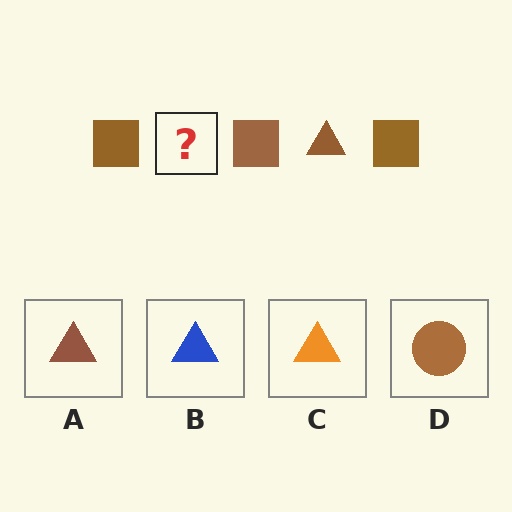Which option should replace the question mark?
Option A.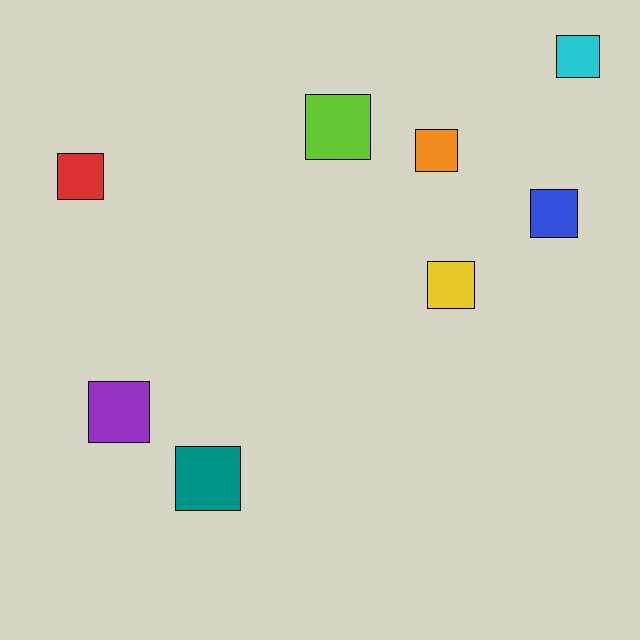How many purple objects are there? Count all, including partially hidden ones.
There is 1 purple object.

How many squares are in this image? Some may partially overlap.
There are 8 squares.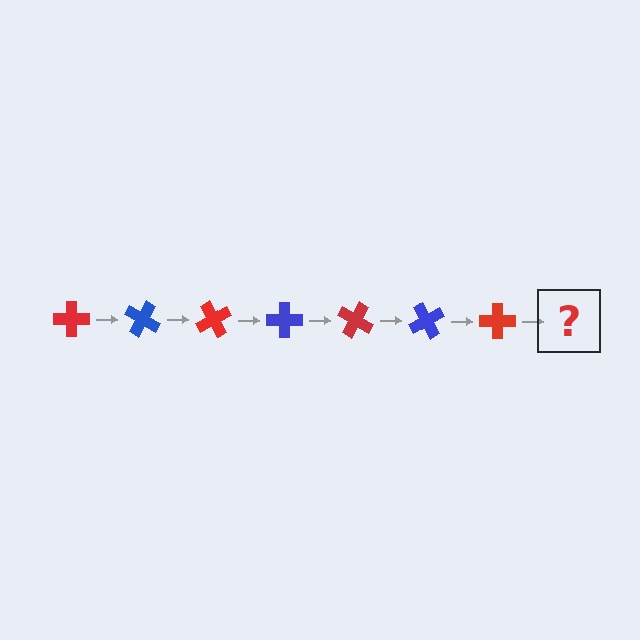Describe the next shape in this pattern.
It should be a blue cross, rotated 210 degrees from the start.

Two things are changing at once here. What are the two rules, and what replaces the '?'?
The two rules are that it rotates 30 degrees each step and the color cycles through red and blue. The '?' should be a blue cross, rotated 210 degrees from the start.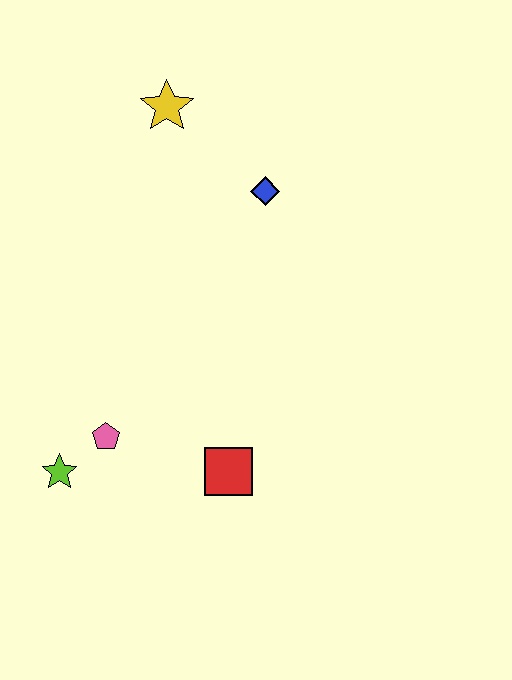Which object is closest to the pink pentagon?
The lime star is closest to the pink pentagon.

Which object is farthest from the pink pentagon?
The yellow star is farthest from the pink pentagon.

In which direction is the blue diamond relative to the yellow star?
The blue diamond is to the right of the yellow star.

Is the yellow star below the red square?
No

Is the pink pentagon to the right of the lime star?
Yes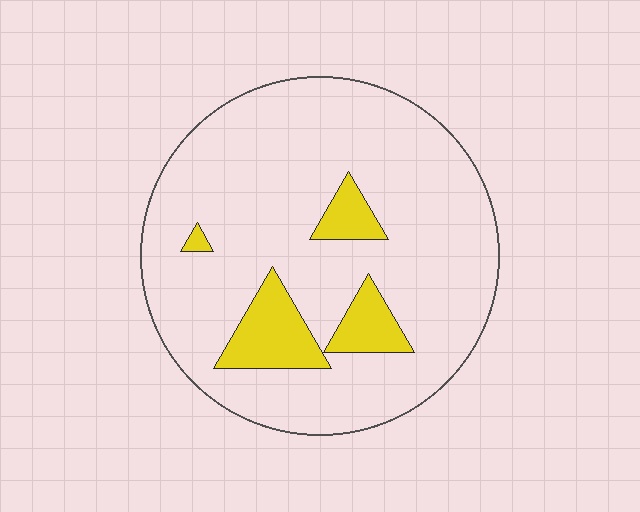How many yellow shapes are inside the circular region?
4.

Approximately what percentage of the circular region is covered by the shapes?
Approximately 15%.